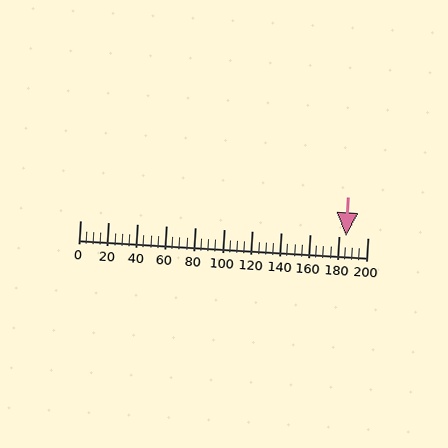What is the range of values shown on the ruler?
The ruler shows values from 0 to 200.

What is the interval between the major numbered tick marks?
The major tick marks are spaced 20 units apart.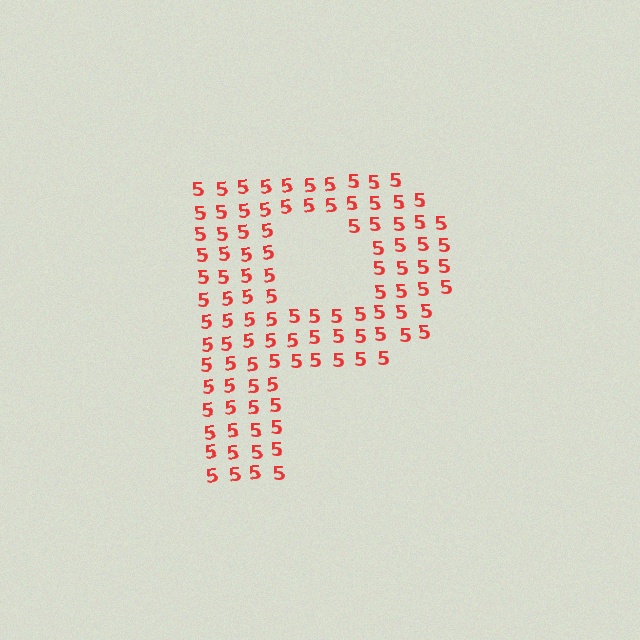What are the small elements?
The small elements are digit 5's.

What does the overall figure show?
The overall figure shows the letter P.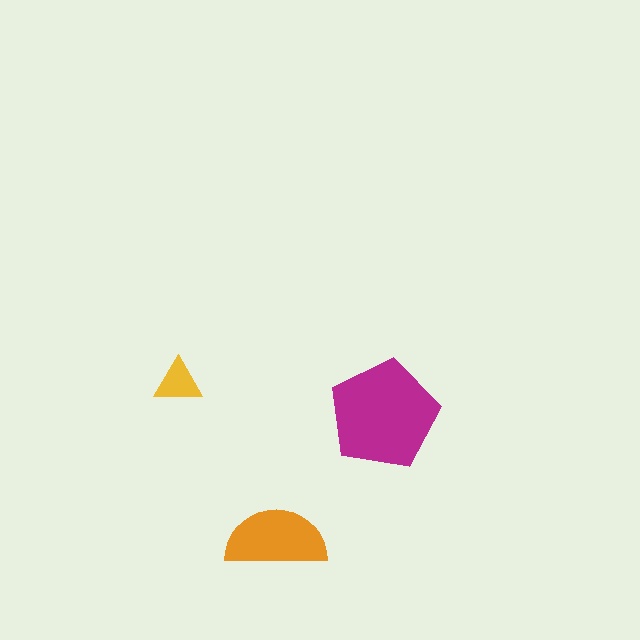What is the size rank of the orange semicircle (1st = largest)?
2nd.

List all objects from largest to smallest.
The magenta pentagon, the orange semicircle, the yellow triangle.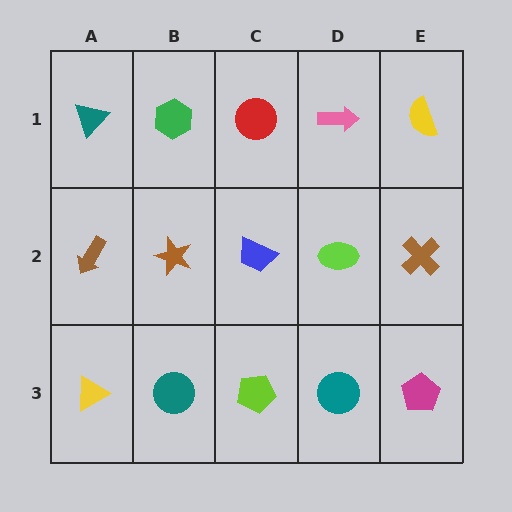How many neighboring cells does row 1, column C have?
3.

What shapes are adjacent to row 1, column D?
A lime ellipse (row 2, column D), a red circle (row 1, column C), a yellow semicircle (row 1, column E).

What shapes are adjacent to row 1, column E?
A brown cross (row 2, column E), a pink arrow (row 1, column D).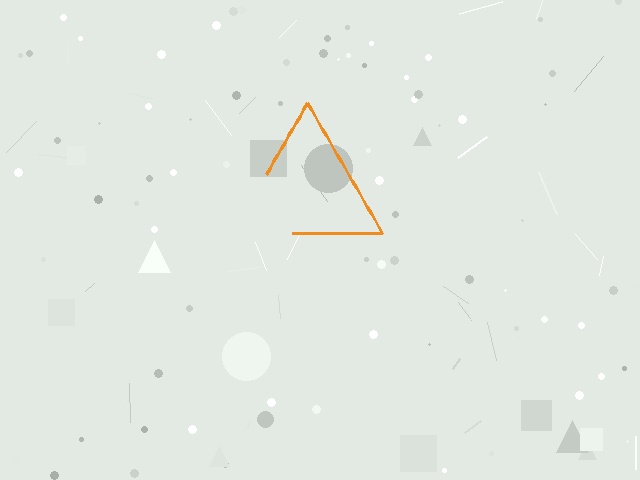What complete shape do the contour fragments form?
The contour fragments form a triangle.